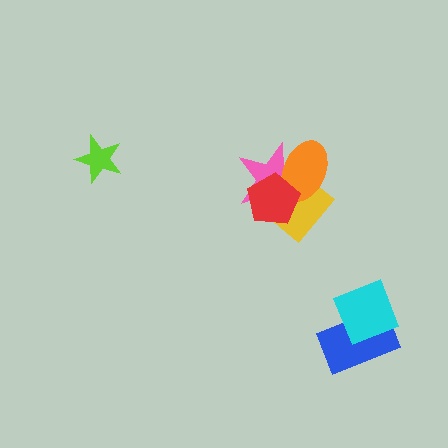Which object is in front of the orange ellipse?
The red pentagon is in front of the orange ellipse.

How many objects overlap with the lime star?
0 objects overlap with the lime star.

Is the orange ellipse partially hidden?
Yes, it is partially covered by another shape.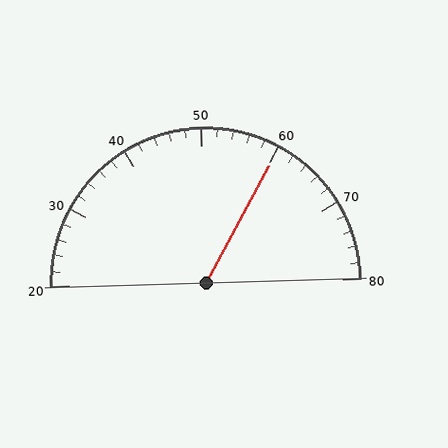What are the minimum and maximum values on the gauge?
The gauge ranges from 20 to 80.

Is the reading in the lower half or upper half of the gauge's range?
The reading is in the upper half of the range (20 to 80).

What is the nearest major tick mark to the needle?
The nearest major tick mark is 60.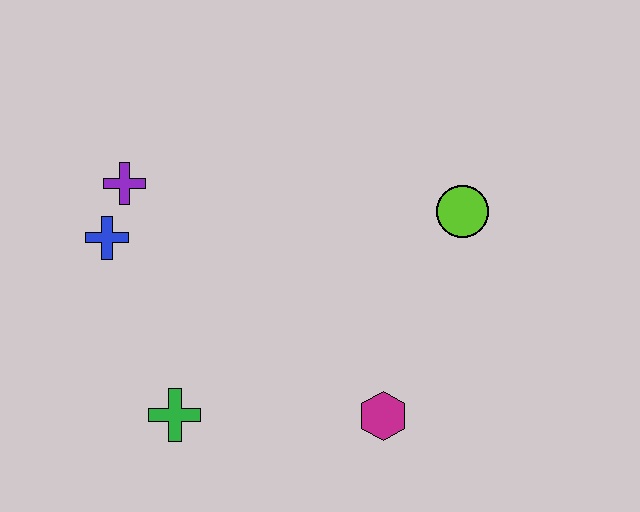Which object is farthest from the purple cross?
The magenta hexagon is farthest from the purple cross.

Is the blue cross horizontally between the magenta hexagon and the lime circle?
No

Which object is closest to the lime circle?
The magenta hexagon is closest to the lime circle.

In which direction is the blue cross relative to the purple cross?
The blue cross is below the purple cross.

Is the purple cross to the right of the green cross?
No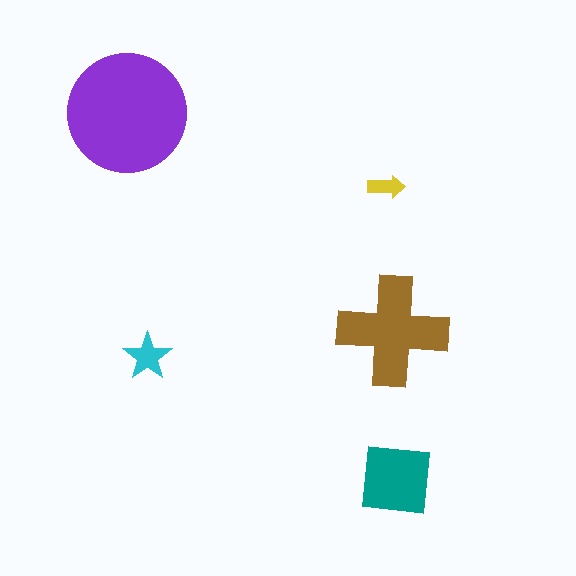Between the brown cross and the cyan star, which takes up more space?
The brown cross.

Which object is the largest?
The purple circle.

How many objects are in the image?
There are 5 objects in the image.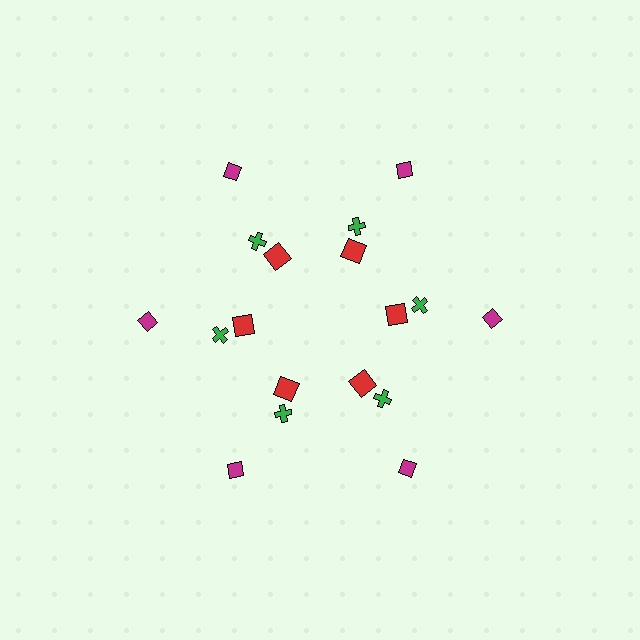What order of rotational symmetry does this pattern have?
This pattern has 6-fold rotational symmetry.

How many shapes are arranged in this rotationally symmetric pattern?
There are 18 shapes, arranged in 6 groups of 3.